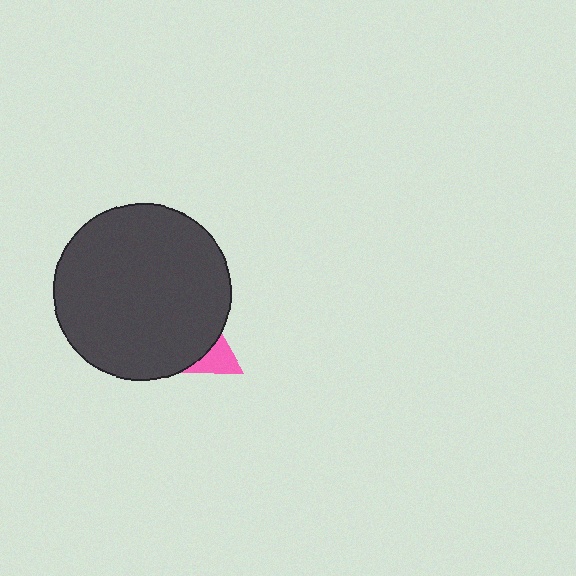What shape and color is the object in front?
The object in front is a dark gray circle.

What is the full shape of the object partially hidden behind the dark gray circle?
The partially hidden object is a pink triangle.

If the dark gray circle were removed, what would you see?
You would see the complete pink triangle.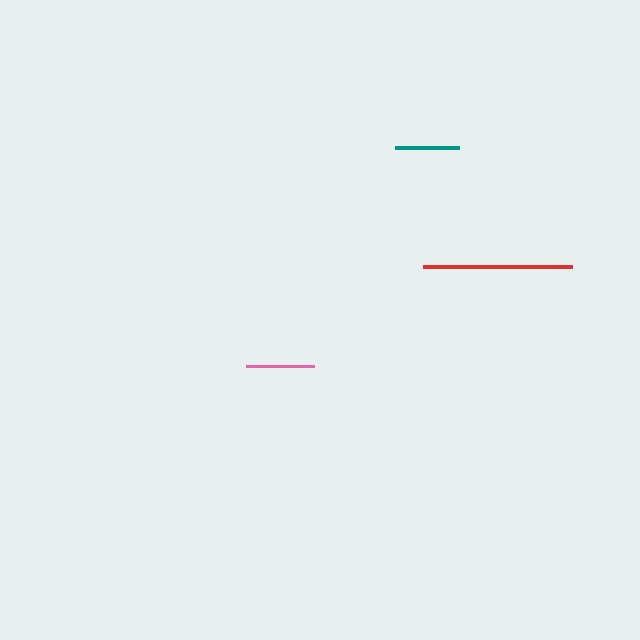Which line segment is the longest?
The red line is the longest at approximately 148 pixels.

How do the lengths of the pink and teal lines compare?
The pink and teal lines are approximately the same length.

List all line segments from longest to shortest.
From longest to shortest: red, pink, teal.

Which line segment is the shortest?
The teal line is the shortest at approximately 64 pixels.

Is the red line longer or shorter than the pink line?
The red line is longer than the pink line.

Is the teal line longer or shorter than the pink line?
The pink line is longer than the teal line.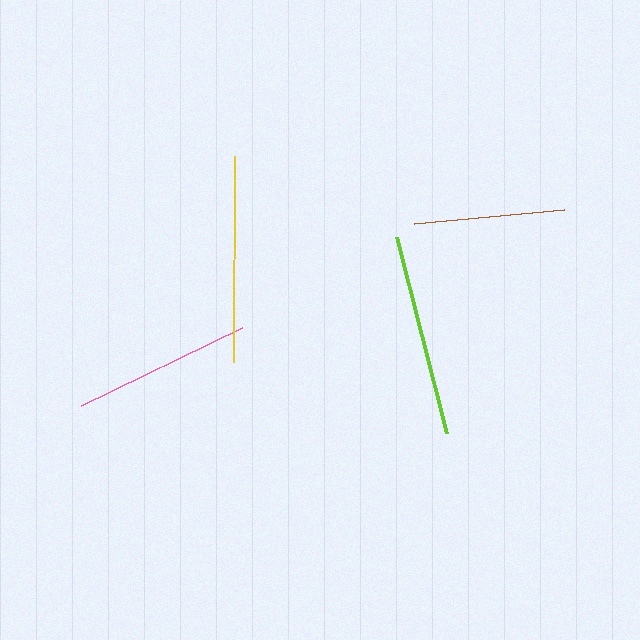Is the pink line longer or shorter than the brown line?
The pink line is longer than the brown line.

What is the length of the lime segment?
The lime segment is approximately 202 pixels long.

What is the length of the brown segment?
The brown segment is approximately 152 pixels long.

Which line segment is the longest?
The yellow line is the longest at approximately 207 pixels.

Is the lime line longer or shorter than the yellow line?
The yellow line is longer than the lime line.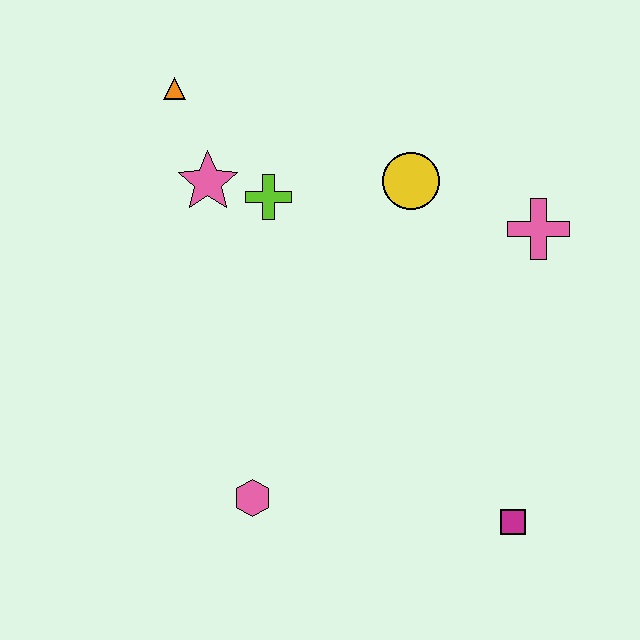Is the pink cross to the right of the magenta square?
Yes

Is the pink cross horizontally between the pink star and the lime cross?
No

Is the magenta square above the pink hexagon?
No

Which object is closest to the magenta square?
The pink hexagon is closest to the magenta square.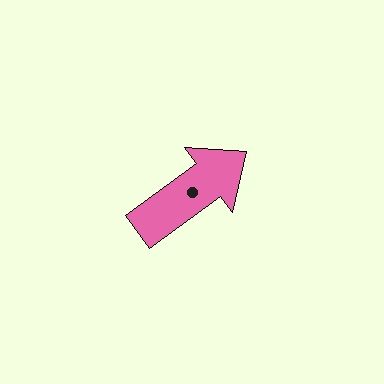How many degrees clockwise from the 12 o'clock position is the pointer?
Approximately 53 degrees.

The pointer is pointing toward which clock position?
Roughly 2 o'clock.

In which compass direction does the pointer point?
Northeast.